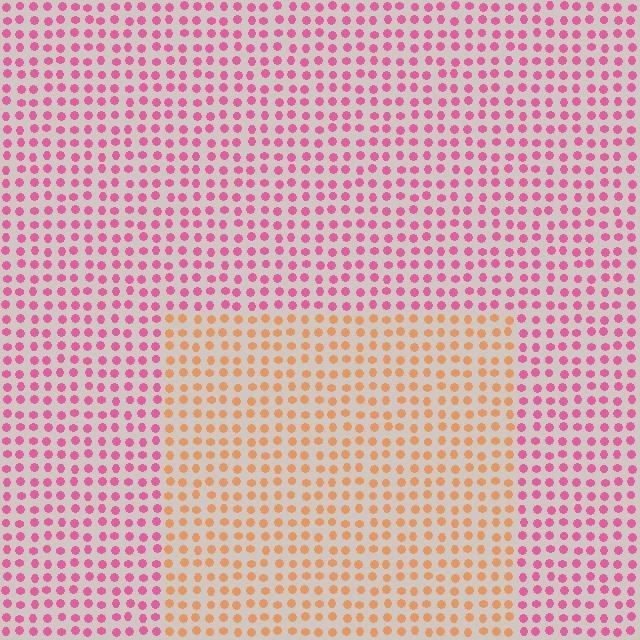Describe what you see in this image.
The image is filled with small pink elements in a uniform arrangement. A rectangle-shaped region is visible where the elements are tinted to a slightly different hue, forming a subtle color boundary.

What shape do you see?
I see a rectangle.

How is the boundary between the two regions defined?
The boundary is defined purely by a slight shift in hue (about 54 degrees). Spacing, size, and orientation are identical on both sides.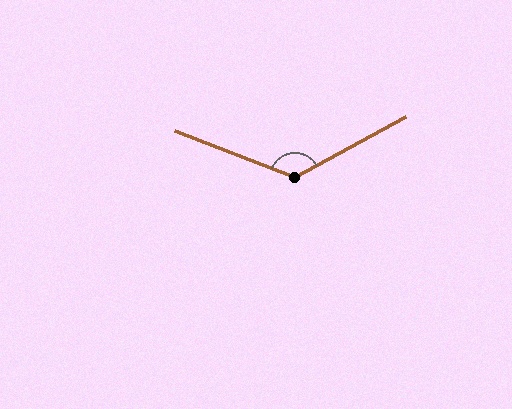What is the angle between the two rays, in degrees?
Approximately 130 degrees.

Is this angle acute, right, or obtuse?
It is obtuse.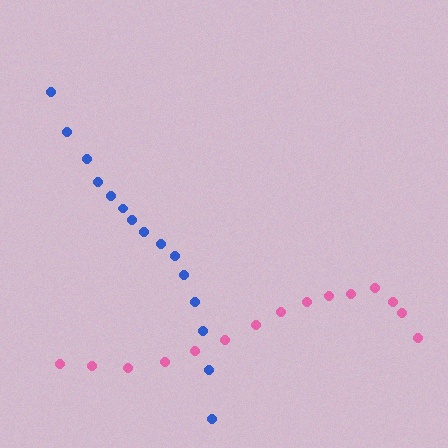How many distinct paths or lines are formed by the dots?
There are 2 distinct paths.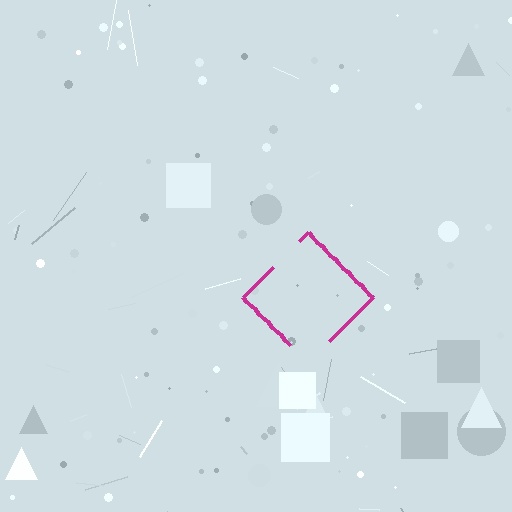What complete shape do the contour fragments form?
The contour fragments form a diamond.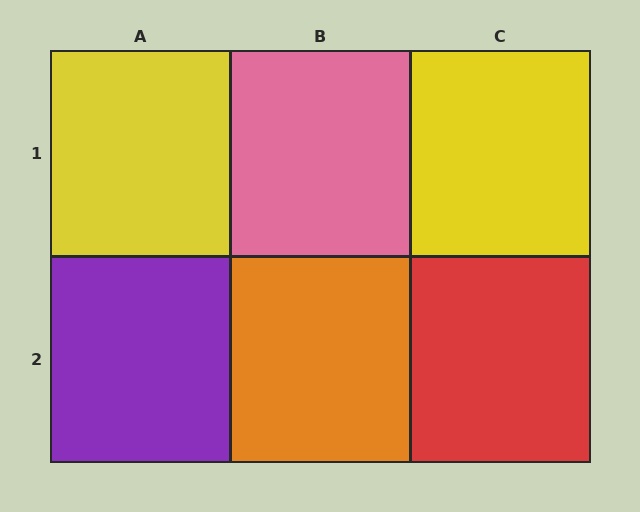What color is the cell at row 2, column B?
Orange.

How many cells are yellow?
2 cells are yellow.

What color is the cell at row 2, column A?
Purple.